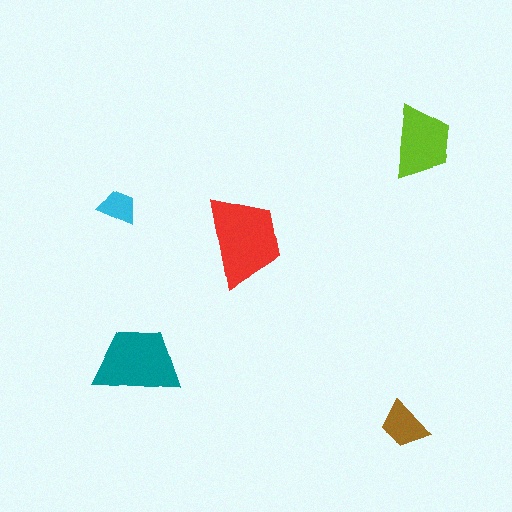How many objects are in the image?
There are 5 objects in the image.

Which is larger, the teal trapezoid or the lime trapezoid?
The teal one.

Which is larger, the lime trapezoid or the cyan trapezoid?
The lime one.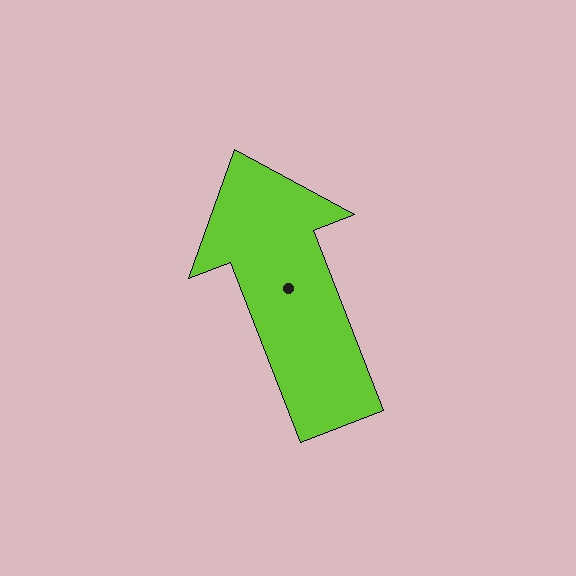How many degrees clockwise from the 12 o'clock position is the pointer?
Approximately 339 degrees.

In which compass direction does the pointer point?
North.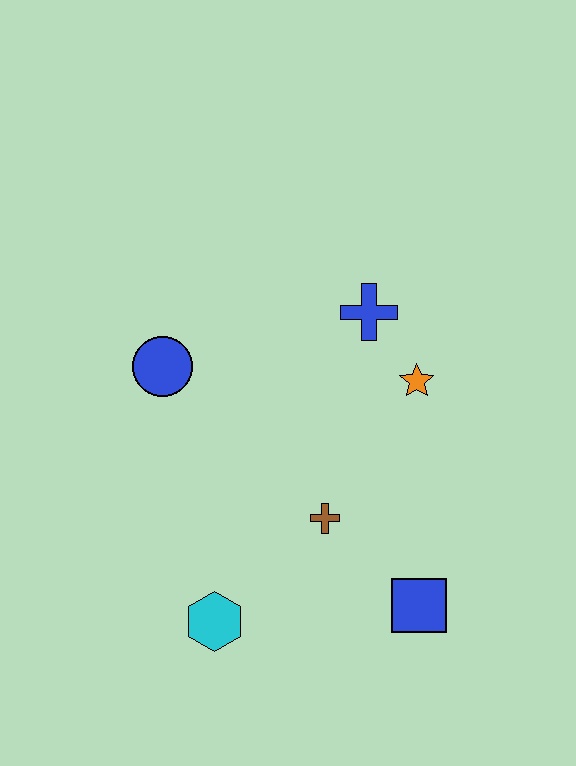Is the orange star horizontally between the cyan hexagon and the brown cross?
No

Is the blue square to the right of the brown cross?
Yes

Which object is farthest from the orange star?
The cyan hexagon is farthest from the orange star.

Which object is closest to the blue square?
The brown cross is closest to the blue square.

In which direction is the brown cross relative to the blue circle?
The brown cross is to the right of the blue circle.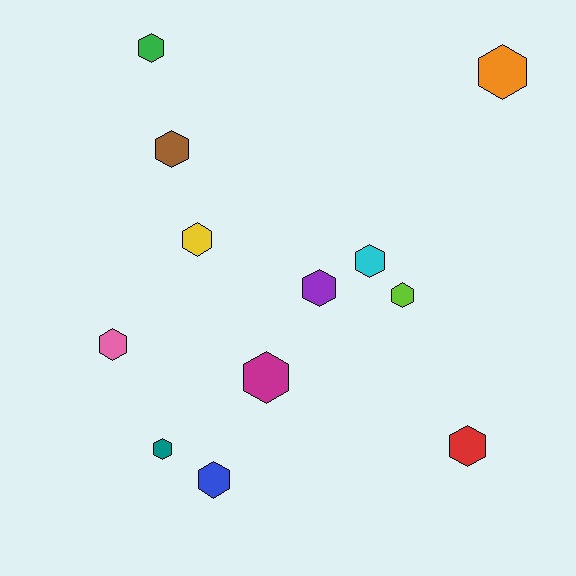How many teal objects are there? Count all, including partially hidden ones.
There is 1 teal object.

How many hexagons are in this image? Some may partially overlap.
There are 12 hexagons.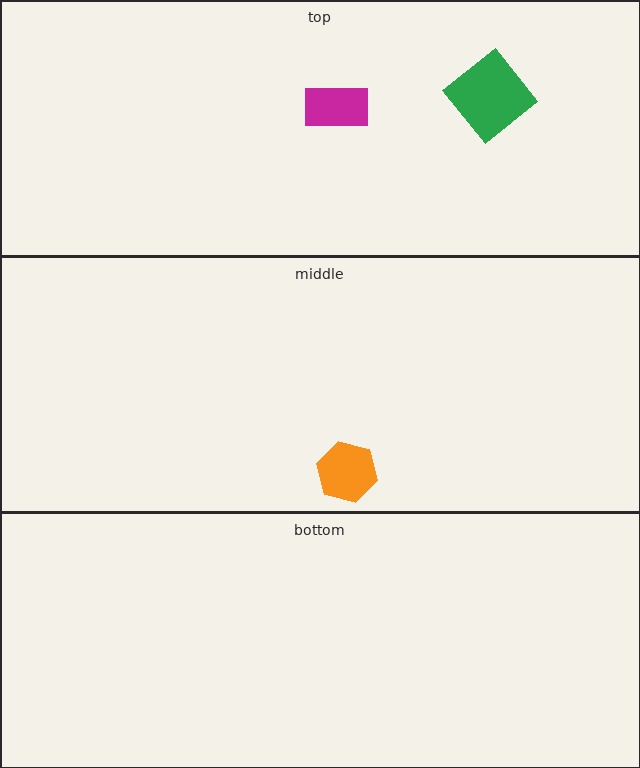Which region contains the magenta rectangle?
The top region.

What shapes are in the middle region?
The orange hexagon.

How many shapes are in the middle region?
1.